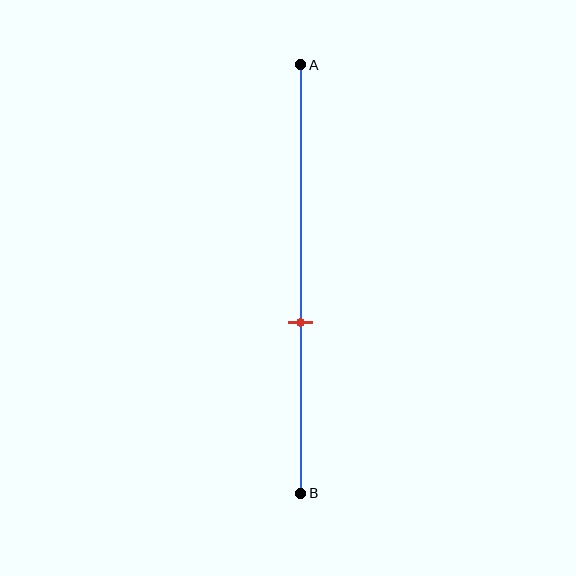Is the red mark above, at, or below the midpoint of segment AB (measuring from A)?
The red mark is below the midpoint of segment AB.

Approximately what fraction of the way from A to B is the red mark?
The red mark is approximately 60% of the way from A to B.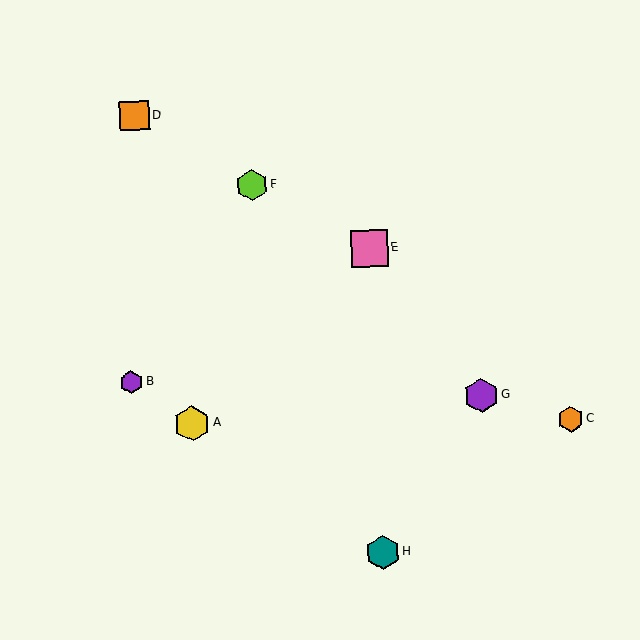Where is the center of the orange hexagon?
The center of the orange hexagon is at (570, 419).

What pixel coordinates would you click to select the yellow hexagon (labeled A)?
Click at (192, 423) to select the yellow hexagon A.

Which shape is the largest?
The pink square (labeled E) is the largest.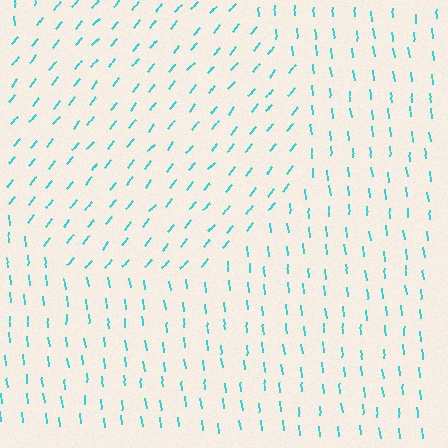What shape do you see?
I see a circle.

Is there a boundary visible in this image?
Yes, there is a texture boundary formed by a change in line orientation.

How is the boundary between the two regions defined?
The boundary is defined purely by a change in line orientation (approximately 45 degrees difference). All lines are the same color and thickness.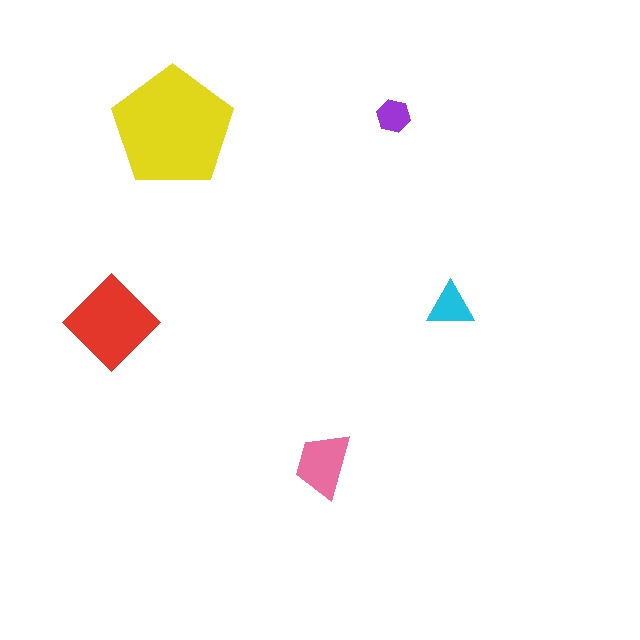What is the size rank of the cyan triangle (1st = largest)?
4th.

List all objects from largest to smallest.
The yellow pentagon, the red diamond, the pink trapezoid, the cyan triangle, the purple hexagon.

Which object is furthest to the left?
The red diamond is leftmost.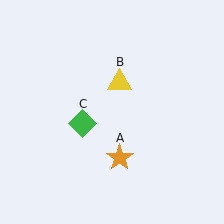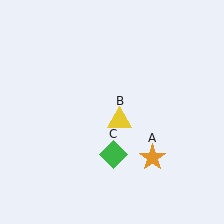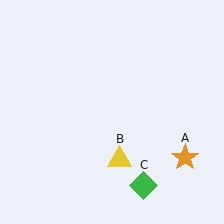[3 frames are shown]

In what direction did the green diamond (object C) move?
The green diamond (object C) moved down and to the right.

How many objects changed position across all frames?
3 objects changed position: orange star (object A), yellow triangle (object B), green diamond (object C).